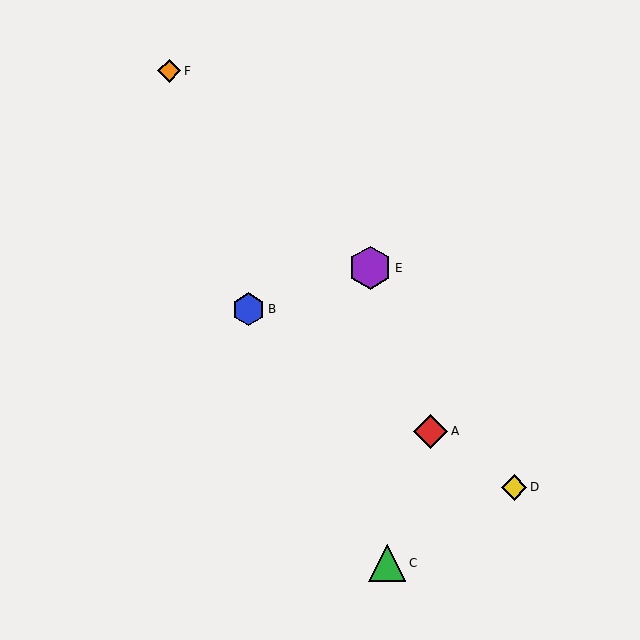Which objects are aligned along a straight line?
Objects A, B, D are aligned along a straight line.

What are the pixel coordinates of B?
Object B is at (249, 309).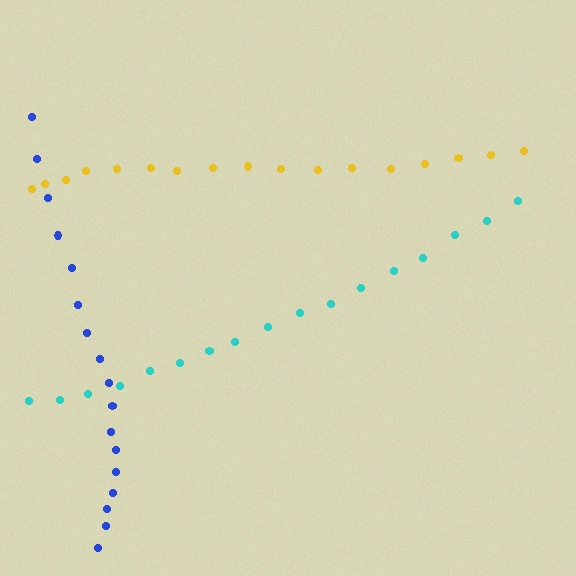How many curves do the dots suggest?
There are 3 distinct paths.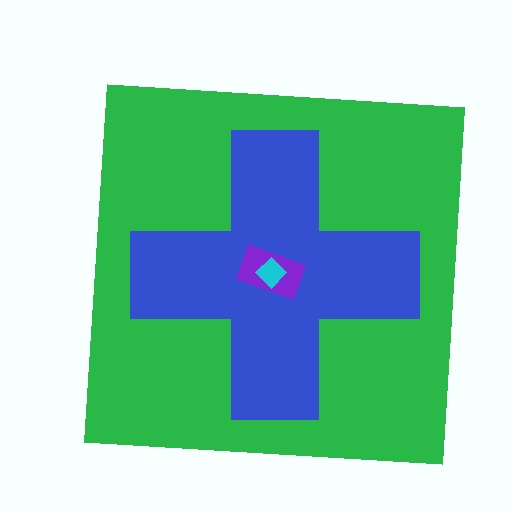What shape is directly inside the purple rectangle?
The cyan diamond.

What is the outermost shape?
The green square.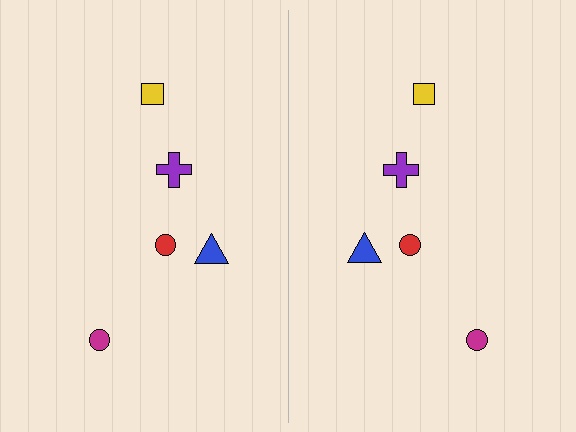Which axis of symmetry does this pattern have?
The pattern has a vertical axis of symmetry running through the center of the image.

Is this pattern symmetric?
Yes, this pattern has bilateral (reflection) symmetry.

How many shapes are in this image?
There are 10 shapes in this image.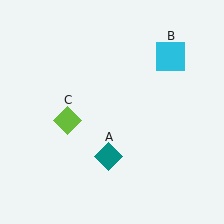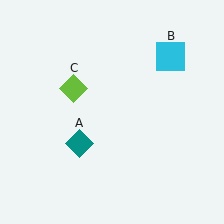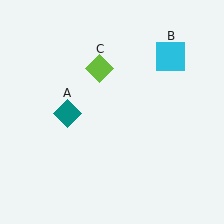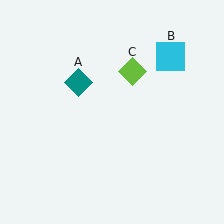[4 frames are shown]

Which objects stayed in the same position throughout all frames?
Cyan square (object B) remained stationary.